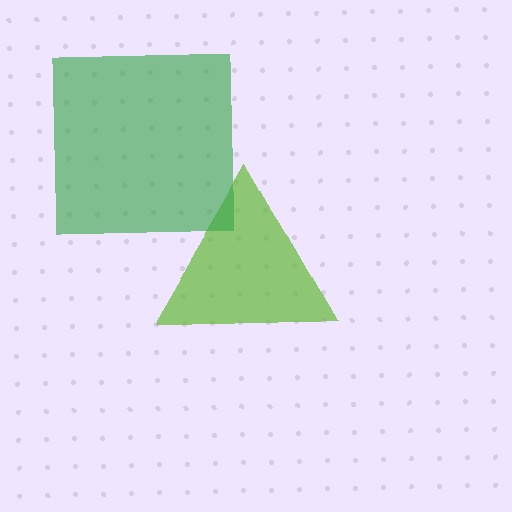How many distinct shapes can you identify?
There are 2 distinct shapes: a lime triangle, a green square.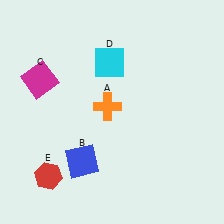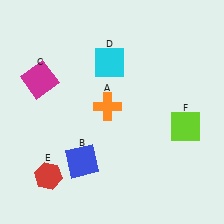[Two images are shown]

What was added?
A lime square (F) was added in Image 2.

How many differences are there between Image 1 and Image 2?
There is 1 difference between the two images.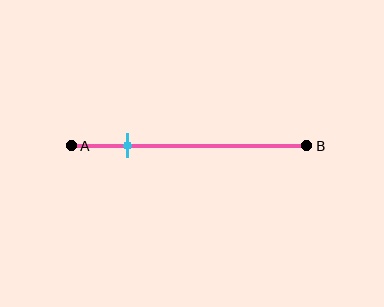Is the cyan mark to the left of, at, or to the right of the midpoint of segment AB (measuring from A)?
The cyan mark is to the left of the midpoint of segment AB.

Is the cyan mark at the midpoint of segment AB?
No, the mark is at about 25% from A, not at the 50% midpoint.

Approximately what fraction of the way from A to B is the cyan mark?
The cyan mark is approximately 25% of the way from A to B.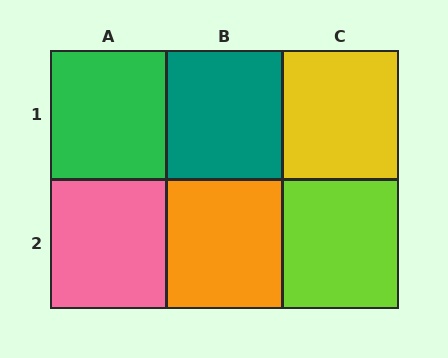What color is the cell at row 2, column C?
Lime.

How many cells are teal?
1 cell is teal.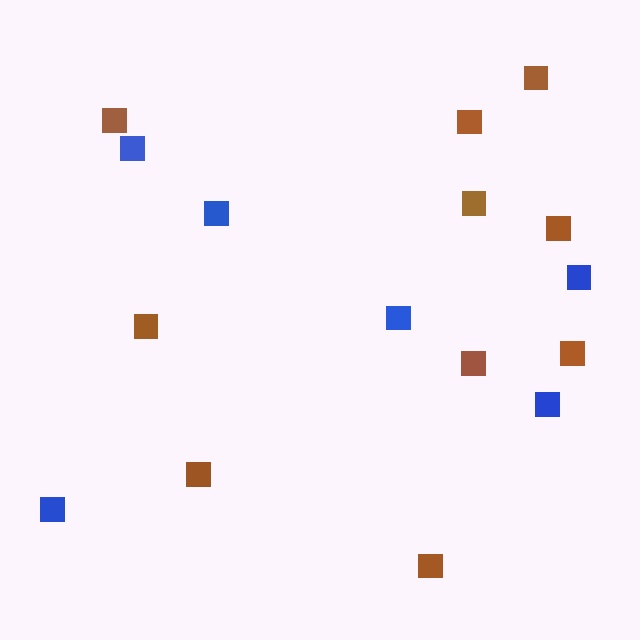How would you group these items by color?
There are 2 groups: one group of brown squares (10) and one group of blue squares (6).